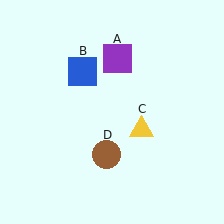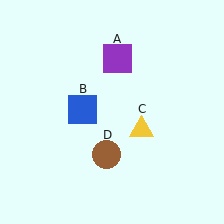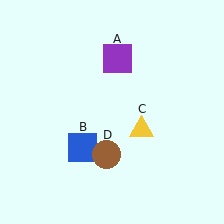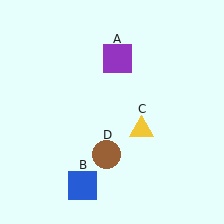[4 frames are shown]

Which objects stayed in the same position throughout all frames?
Purple square (object A) and yellow triangle (object C) and brown circle (object D) remained stationary.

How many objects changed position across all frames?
1 object changed position: blue square (object B).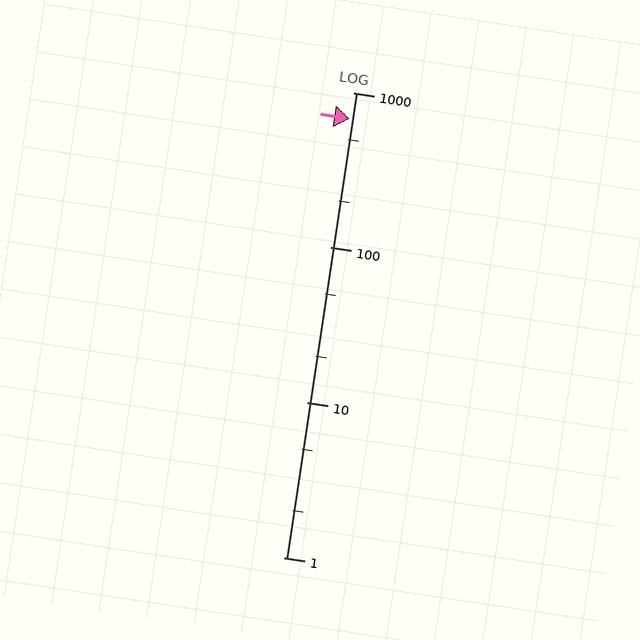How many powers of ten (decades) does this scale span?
The scale spans 3 decades, from 1 to 1000.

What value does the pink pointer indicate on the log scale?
The pointer indicates approximately 680.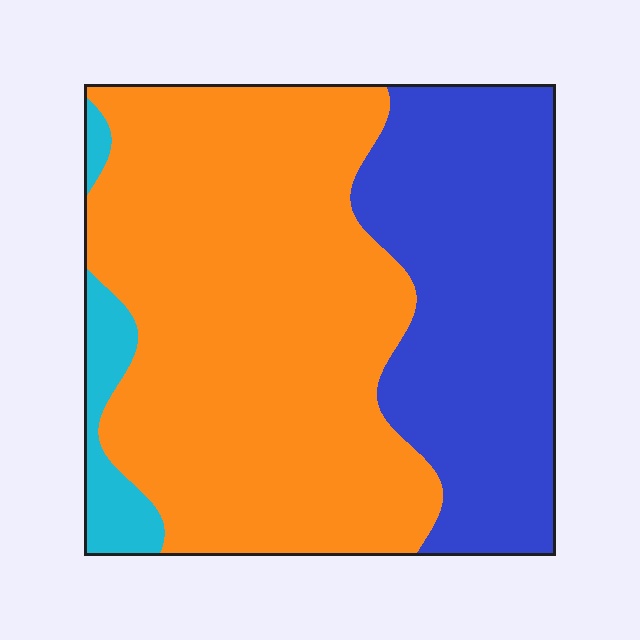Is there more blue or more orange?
Orange.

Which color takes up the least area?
Cyan, at roughly 5%.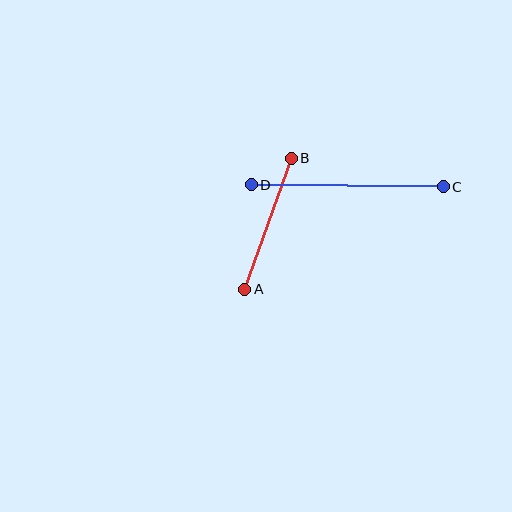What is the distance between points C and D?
The distance is approximately 192 pixels.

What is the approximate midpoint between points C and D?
The midpoint is at approximately (347, 186) pixels.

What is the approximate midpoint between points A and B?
The midpoint is at approximately (268, 224) pixels.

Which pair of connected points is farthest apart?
Points C and D are farthest apart.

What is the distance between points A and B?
The distance is approximately 139 pixels.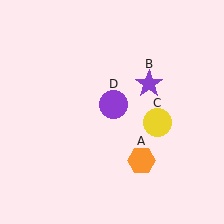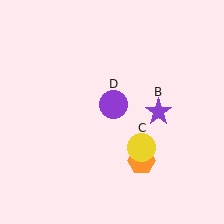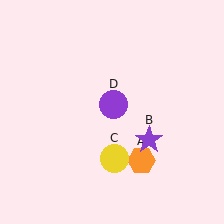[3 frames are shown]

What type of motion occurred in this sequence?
The purple star (object B), yellow circle (object C) rotated clockwise around the center of the scene.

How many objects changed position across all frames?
2 objects changed position: purple star (object B), yellow circle (object C).